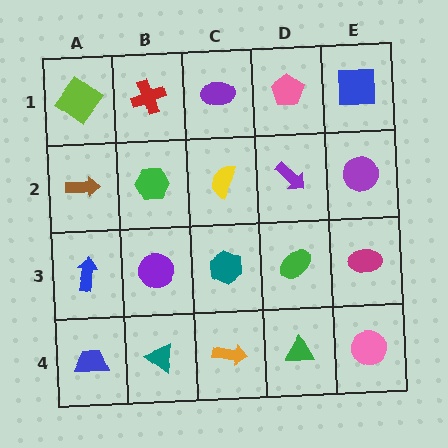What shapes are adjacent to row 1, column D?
A purple arrow (row 2, column D), a purple ellipse (row 1, column C), a blue square (row 1, column E).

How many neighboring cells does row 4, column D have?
3.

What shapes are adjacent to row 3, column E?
A purple circle (row 2, column E), a pink circle (row 4, column E), a green ellipse (row 3, column D).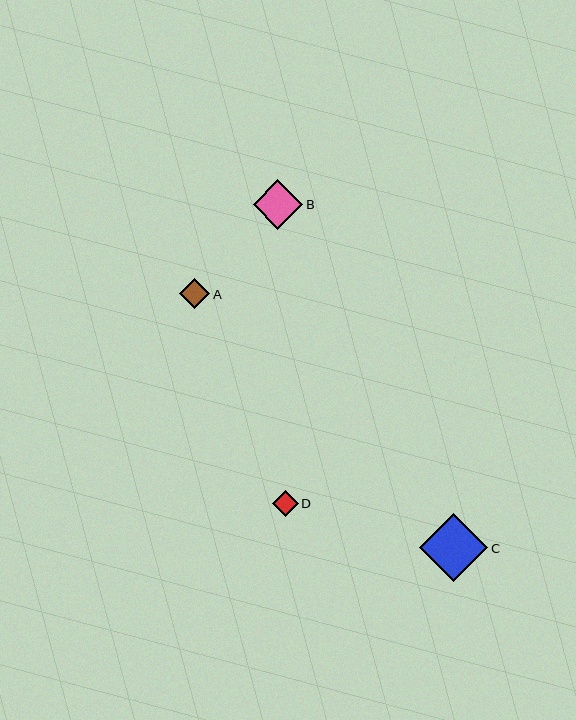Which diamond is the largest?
Diamond C is the largest with a size of approximately 68 pixels.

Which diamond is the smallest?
Diamond D is the smallest with a size of approximately 26 pixels.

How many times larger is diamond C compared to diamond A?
Diamond C is approximately 2.3 times the size of diamond A.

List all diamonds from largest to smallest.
From largest to smallest: C, B, A, D.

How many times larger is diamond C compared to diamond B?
Diamond C is approximately 1.4 times the size of diamond B.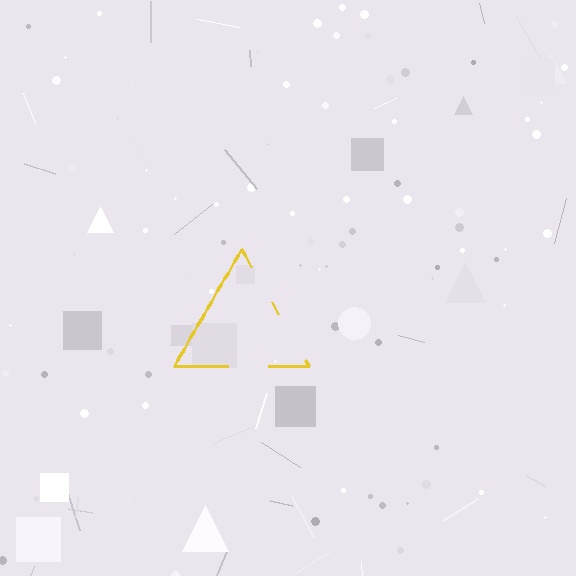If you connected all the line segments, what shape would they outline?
They would outline a triangle.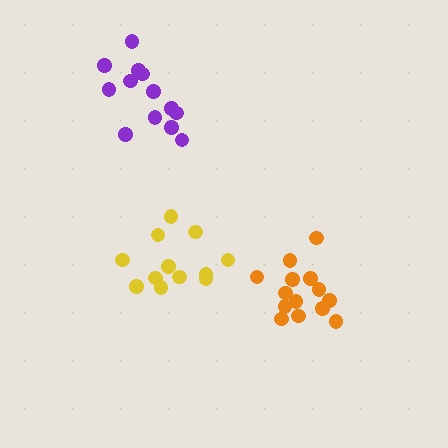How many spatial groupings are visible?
There are 3 spatial groupings.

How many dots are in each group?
Group 1: 14 dots, Group 2: 12 dots, Group 3: 13 dots (39 total).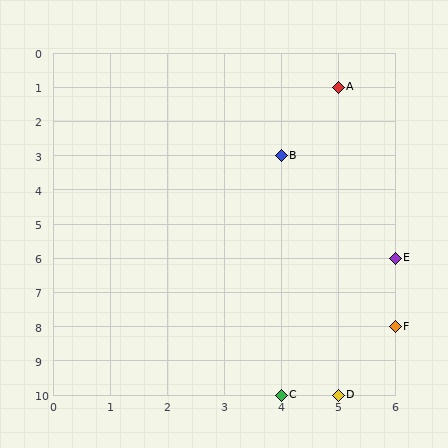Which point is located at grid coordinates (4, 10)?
Point C is at (4, 10).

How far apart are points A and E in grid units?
Points A and E are 1 column and 5 rows apart (about 5.1 grid units diagonally).